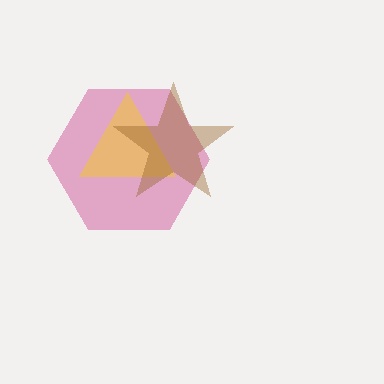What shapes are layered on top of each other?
The layered shapes are: a magenta hexagon, a yellow triangle, a brown star.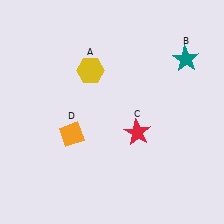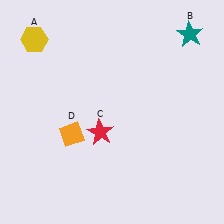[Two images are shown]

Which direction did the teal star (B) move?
The teal star (B) moved up.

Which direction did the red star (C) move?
The red star (C) moved left.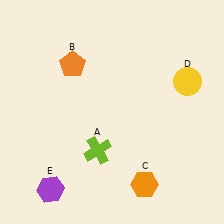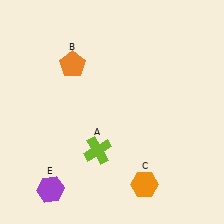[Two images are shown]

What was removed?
The yellow circle (D) was removed in Image 2.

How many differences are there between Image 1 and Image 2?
There is 1 difference between the two images.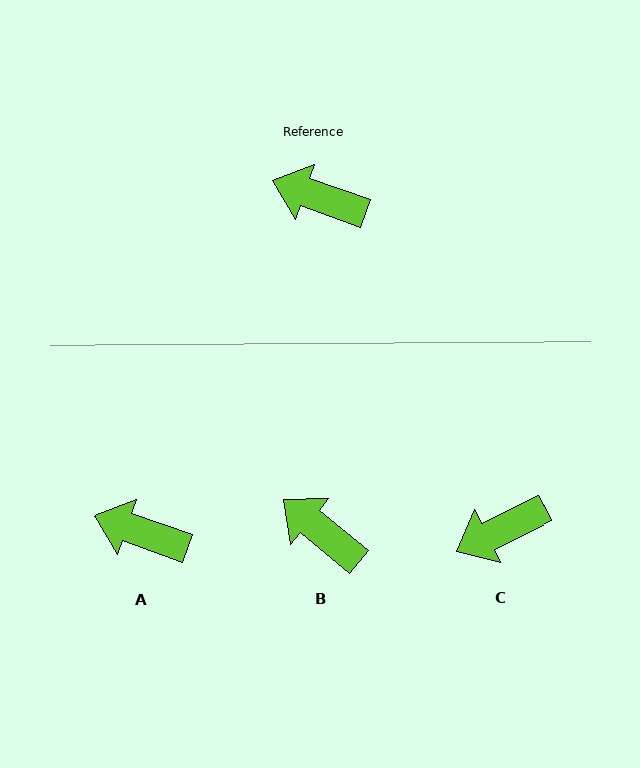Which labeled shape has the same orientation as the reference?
A.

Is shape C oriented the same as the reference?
No, it is off by about 45 degrees.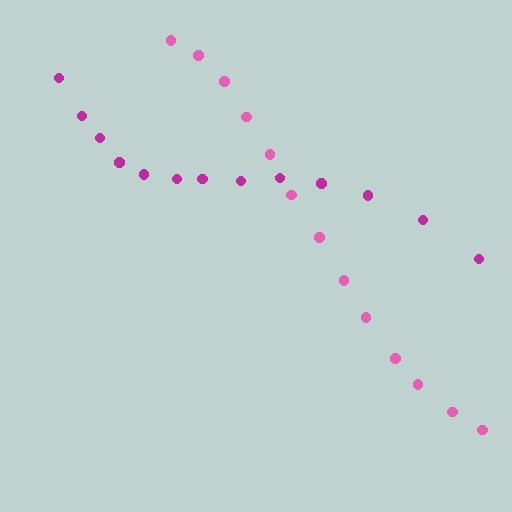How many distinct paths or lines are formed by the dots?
There are 2 distinct paths.